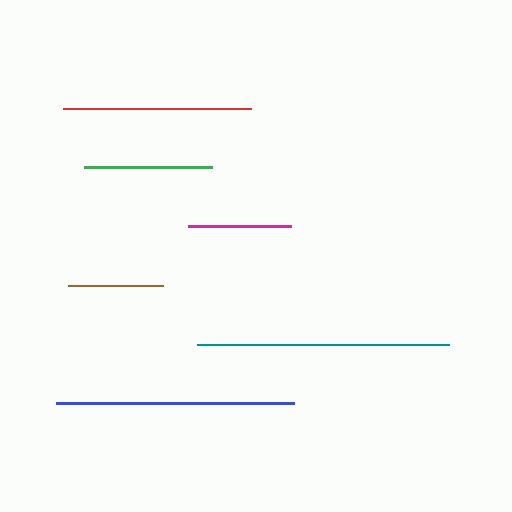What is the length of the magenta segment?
The magenta segment is approximately 103 pixels long.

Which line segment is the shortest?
The brown line is the shortest at approximately 95 pixels.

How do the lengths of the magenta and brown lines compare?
The magenta and brown lines are approximately the same length.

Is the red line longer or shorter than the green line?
The red line is longer than the green line.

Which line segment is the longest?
The teal line is the longest at approximately 252 pixels.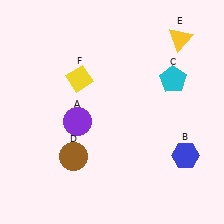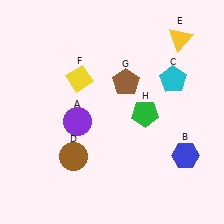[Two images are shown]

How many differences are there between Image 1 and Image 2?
There are 2 differences between the two images.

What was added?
A brown pentagon (G), a green pentagon (H) were added in Image 2.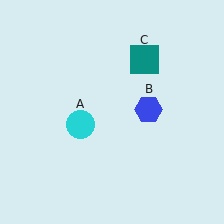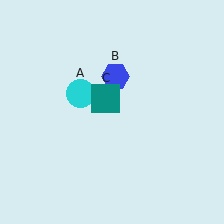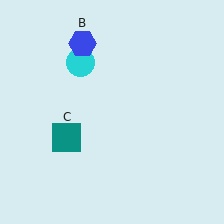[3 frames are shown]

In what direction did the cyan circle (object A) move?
The cyan circle (object A) moved up.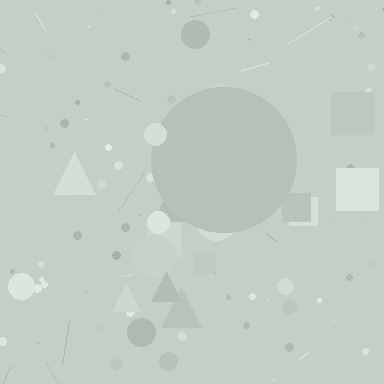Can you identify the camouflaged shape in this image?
The camouflaged shape is a circle.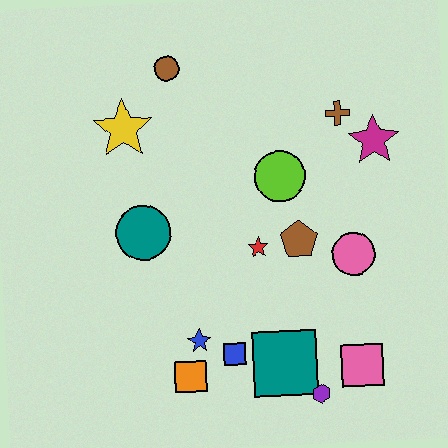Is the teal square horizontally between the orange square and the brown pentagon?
Yes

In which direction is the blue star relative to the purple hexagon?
The blue star is to the left of the purple hexagon.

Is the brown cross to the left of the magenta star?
Yes